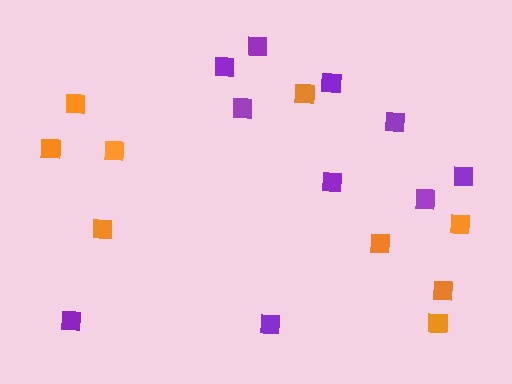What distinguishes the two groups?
There are 2 groups: one group of purple squares (10) and one group of orange squares (9).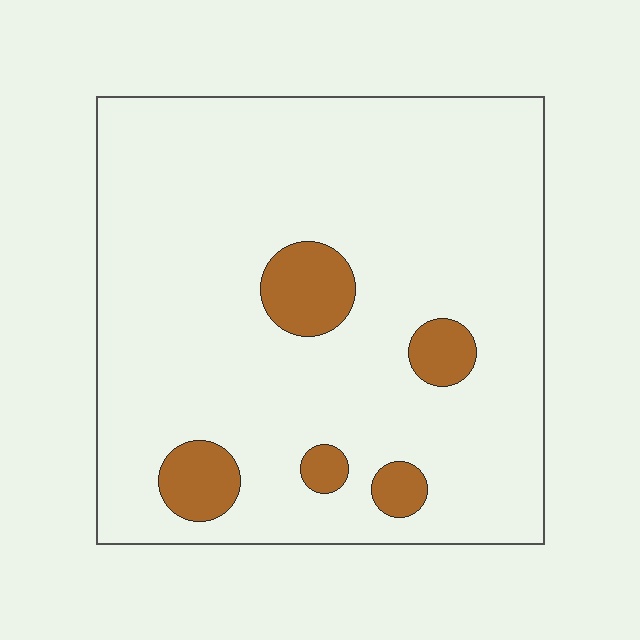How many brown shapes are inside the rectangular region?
5.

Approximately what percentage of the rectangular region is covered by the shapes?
Approximately 10%.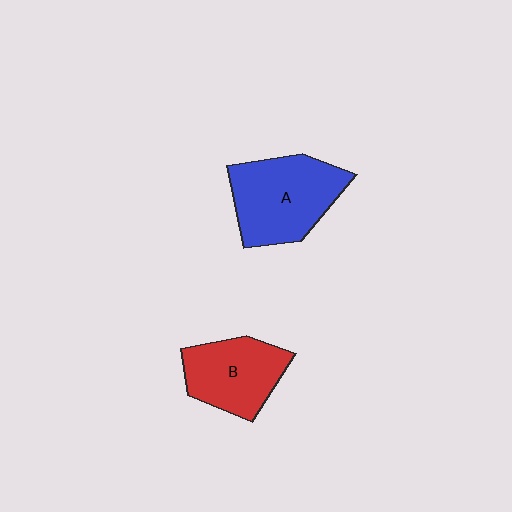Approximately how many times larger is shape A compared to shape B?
Approximately 1.3 times.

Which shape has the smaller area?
Shape B (red).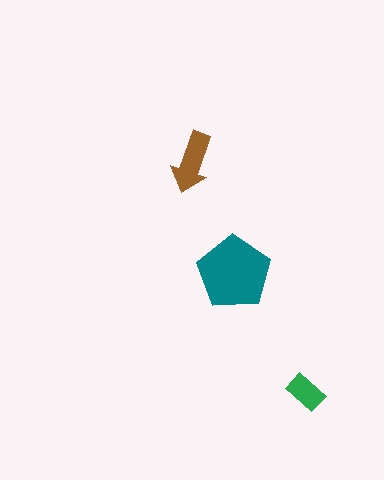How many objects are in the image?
There are 3 objects in the image.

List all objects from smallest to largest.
The green rectangle, the brown arrow, the teal pentagon.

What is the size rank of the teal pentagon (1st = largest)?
1st.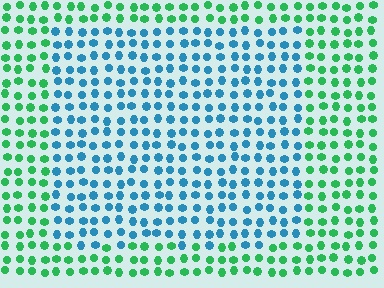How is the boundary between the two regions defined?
The boundary is defined purely by a slight shift in hue (about 60 degrees). Spacing, size, and orientation are identical on both sides.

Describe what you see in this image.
The image is filled with small green elements in a uniform arrangement. A rectangle-shaped region is visible where the elements are tinted to a slightly different hue, forming a subtle color boundary.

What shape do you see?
I see a rectangle.